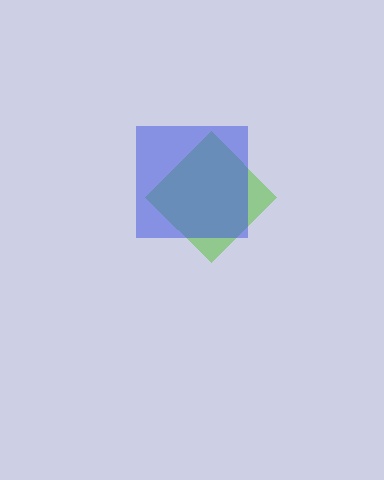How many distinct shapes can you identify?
There are 2 distinct shapes: a lime diamond, a blue square.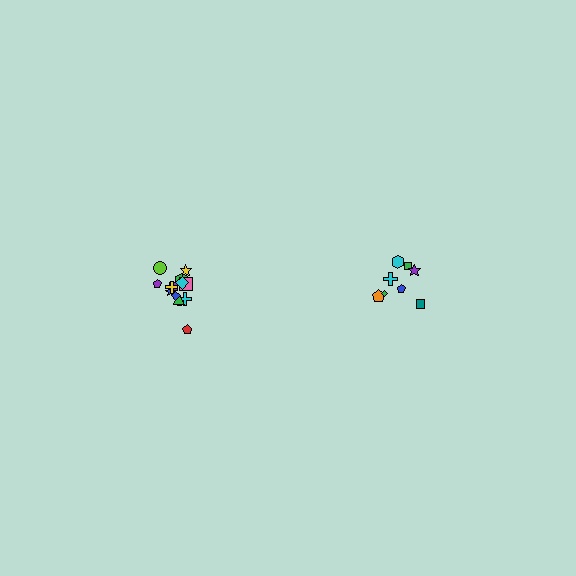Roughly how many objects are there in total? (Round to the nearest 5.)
Roughly 25 objects in total.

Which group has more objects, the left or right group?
The left group.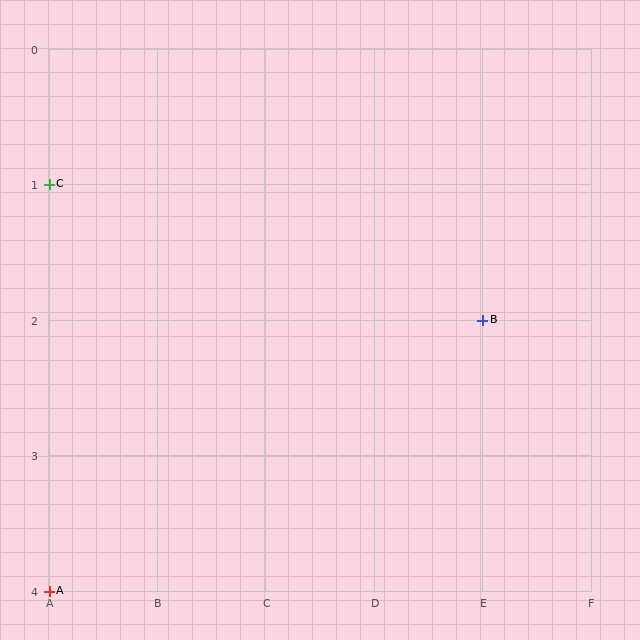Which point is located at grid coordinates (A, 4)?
Point A is at (A, 4).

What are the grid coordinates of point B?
Point B is at grid coordinates (E, 2).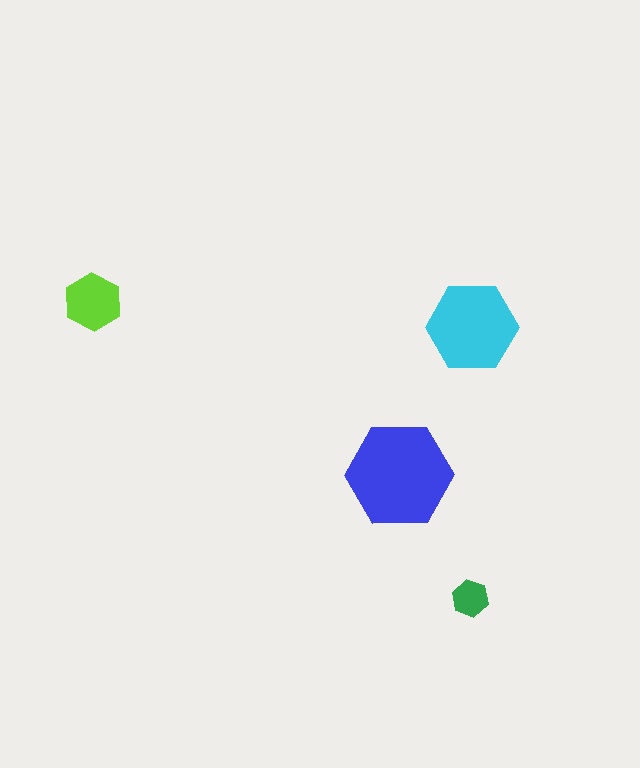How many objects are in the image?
There are 4 objects in the image.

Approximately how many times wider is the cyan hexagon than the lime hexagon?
About 1.5 times wider.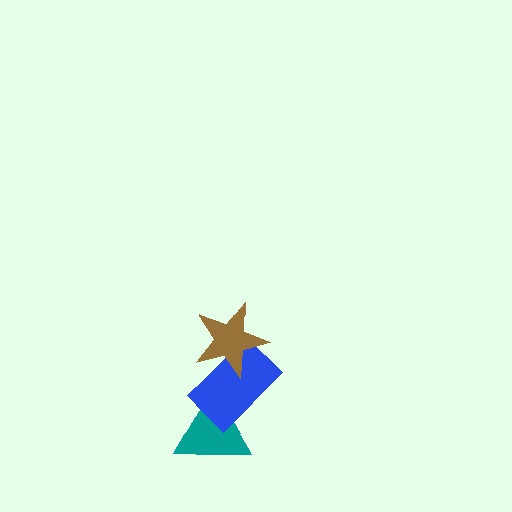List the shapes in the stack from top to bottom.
From top to bottom: the brown star, the blue rectangle, the teal triangle.